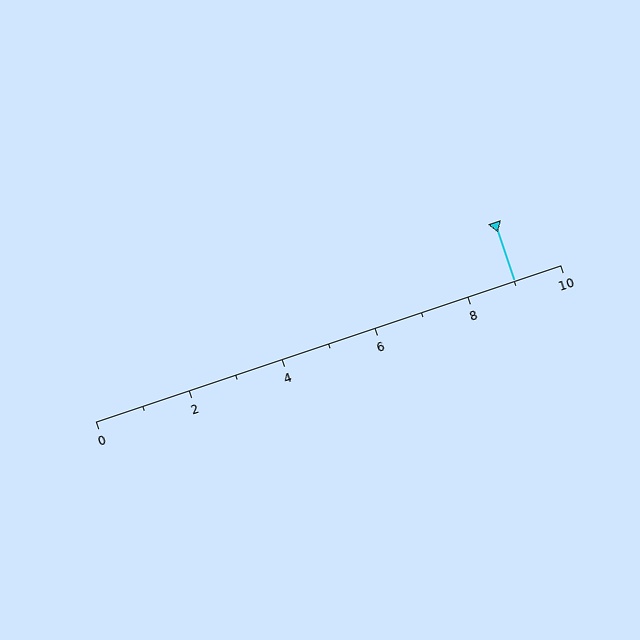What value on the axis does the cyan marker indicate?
The marker indicates approximately 9.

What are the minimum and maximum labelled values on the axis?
The axis runs from 0 to 10.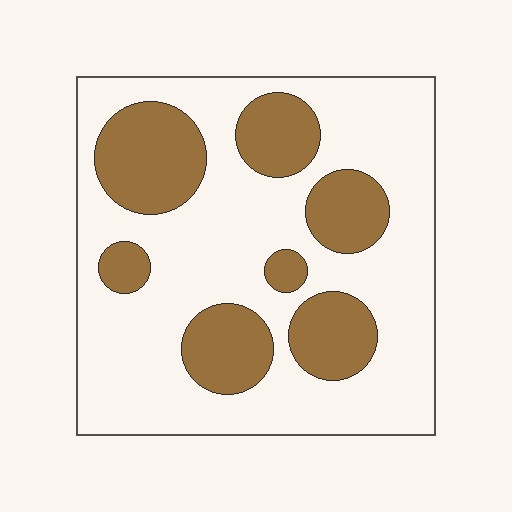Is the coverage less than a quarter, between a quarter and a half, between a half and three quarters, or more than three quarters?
Between a quarter and a half.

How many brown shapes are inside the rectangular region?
7.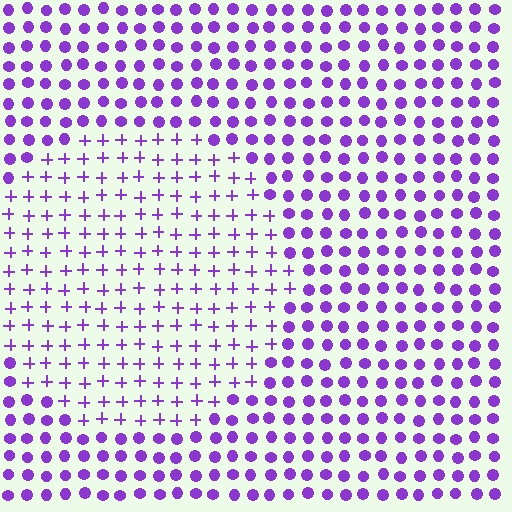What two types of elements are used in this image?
The image uses plus signs inside the circle region and circles outside it.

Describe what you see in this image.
The image is filled with small purple elements arranged in a uniform grid. A circle-shaped region contains plus signs, while the surrounding area contains circles. The boundary is defined purely by the change in element shape.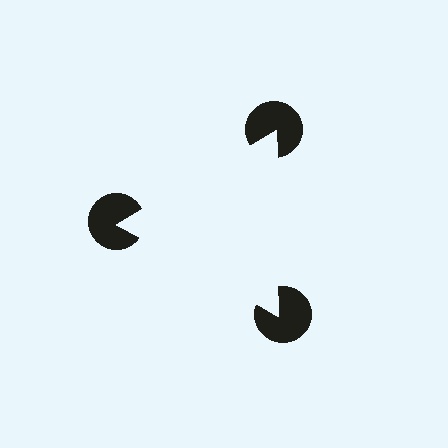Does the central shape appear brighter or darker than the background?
It typically appears slightly brighter than the background, even though no actual brightness change is drawn.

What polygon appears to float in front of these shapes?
An illusory triangle — its edges are inferred from the aligned wedge cuts in the pac-man discs, not physically drawn.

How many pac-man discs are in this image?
There are 3 — one at each vertex of the illusory triangle.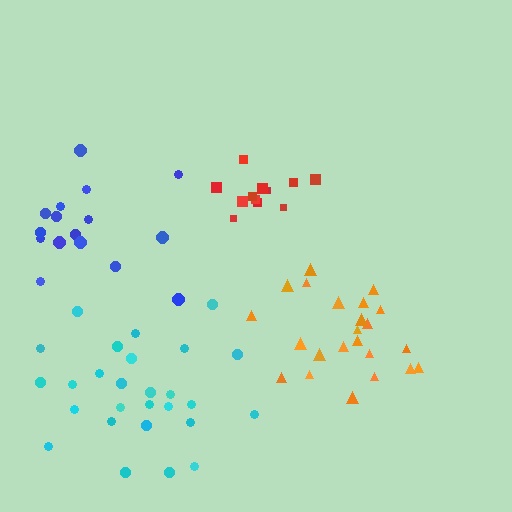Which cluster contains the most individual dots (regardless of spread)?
Cyan (27).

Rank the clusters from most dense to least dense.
red, orange, cyan, blue.